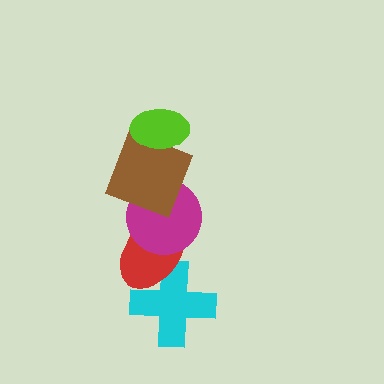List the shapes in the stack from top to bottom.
From top to bottom: the lime ellipse, the brown square, the magenta circle, the red ellipse, the cyan cross.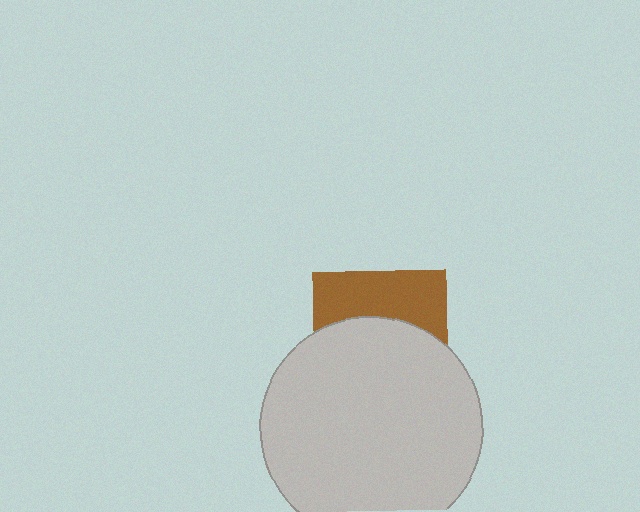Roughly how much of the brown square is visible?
A small part of it is visible (roughly 40%).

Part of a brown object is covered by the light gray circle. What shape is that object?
It is a square.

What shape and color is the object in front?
The object in front is a light gray circle.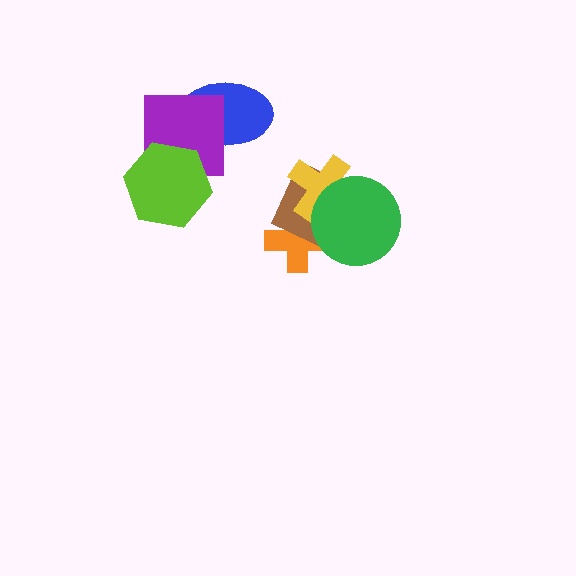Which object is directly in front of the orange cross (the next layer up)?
The brown square is directly in front of the orange cross.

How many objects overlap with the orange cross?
3 objects overlap with the orange cross.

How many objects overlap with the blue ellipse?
1 object overlaps with the blue ellipse.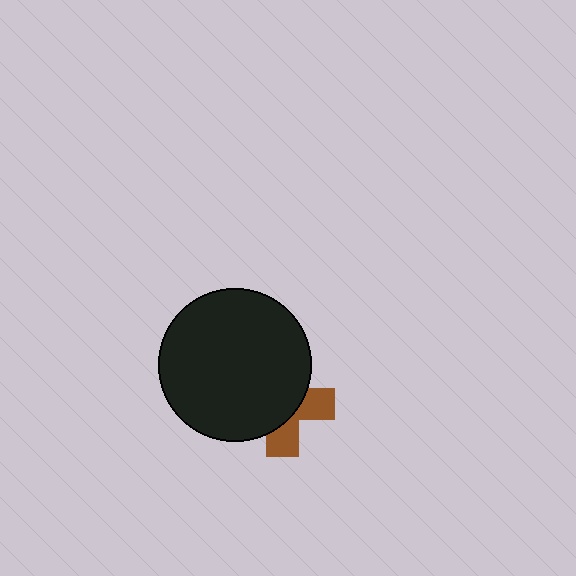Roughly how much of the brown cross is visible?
A small part of it is visible (roughly 37%).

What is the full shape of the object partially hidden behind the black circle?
The partially hidden object is a brown cross.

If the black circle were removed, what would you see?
You would see the complete brown cross.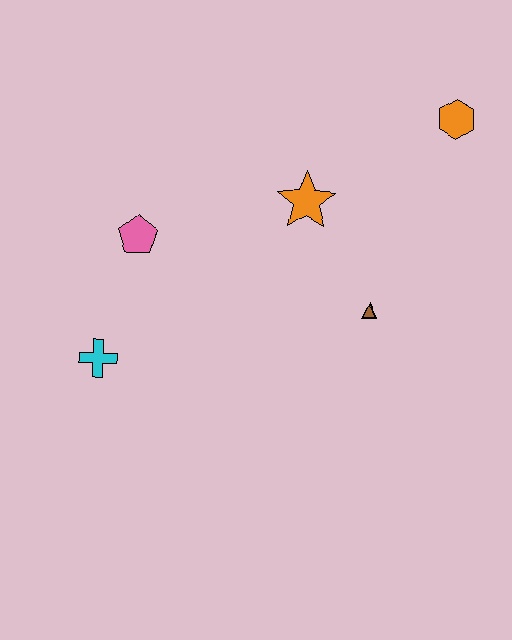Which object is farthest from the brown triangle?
The cyan cross is farthest from the brown triangle.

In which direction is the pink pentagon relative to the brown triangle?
The pink pentagon is to the left of the brown triangle.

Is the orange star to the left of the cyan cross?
No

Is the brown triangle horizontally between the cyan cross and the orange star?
No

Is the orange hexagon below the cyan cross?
No